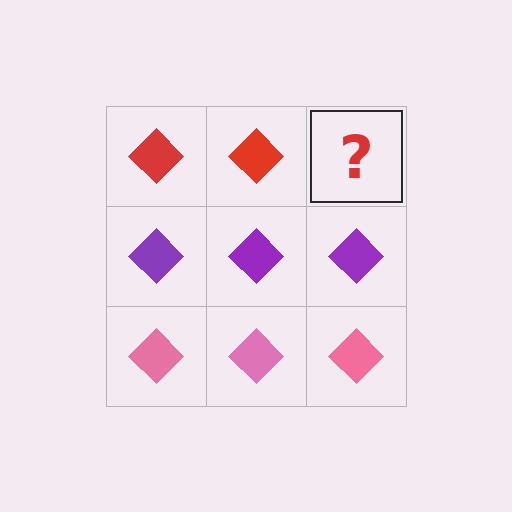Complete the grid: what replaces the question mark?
The question mark should be replaced with a red diamond.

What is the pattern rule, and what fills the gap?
The rule is that each row has a consistent color. The gap should be filled with a red diamond.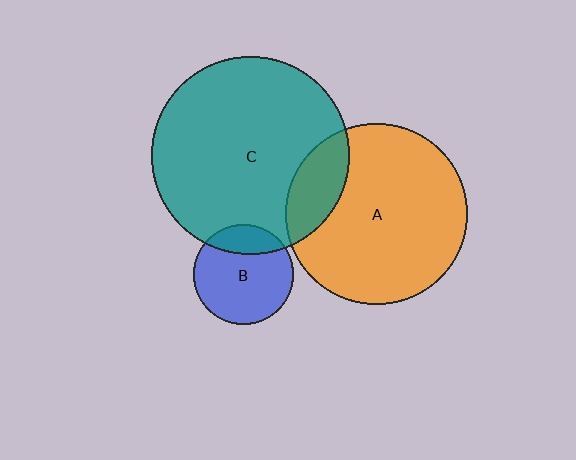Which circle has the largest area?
Circle C (teal).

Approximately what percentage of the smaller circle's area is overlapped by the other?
Approximately 20%.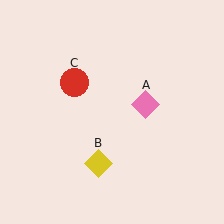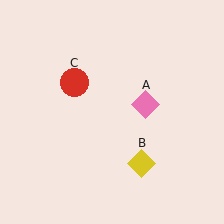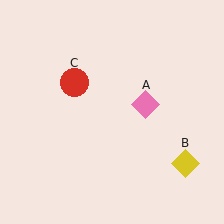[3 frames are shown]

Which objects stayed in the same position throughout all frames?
Pink diamond (object A) and red circle (object C) remained stationary.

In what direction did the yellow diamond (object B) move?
The yellow diamond (object B) moved right.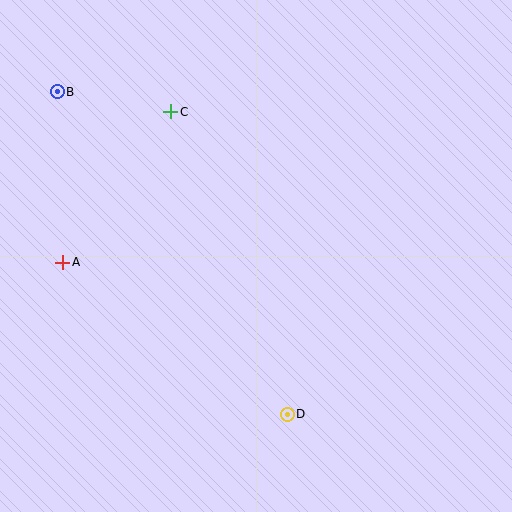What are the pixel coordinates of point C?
Point C is at (171, 112).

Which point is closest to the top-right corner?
Point C is closest to the top-right corner.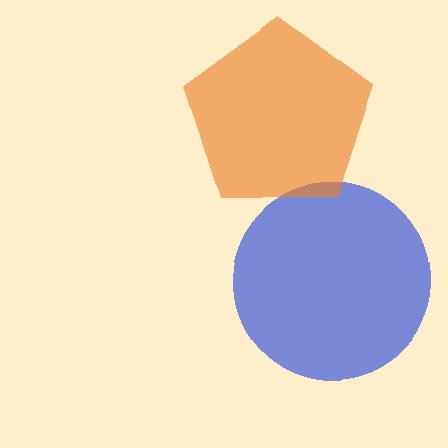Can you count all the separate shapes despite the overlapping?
Yes, there are 2 separate shapes.